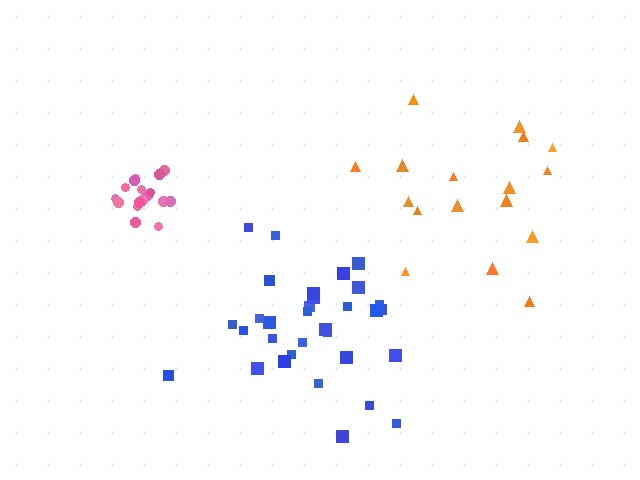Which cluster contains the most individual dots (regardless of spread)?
Blue (32).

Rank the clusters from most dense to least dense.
pink, blue, orange.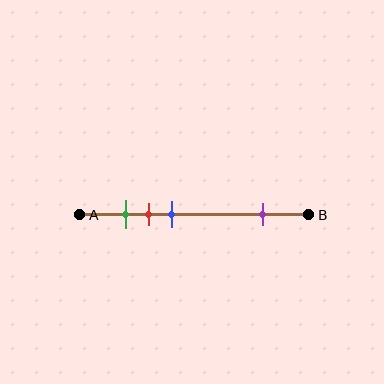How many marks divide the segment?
There are 4 marks dividing the segment.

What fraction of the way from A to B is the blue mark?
The blue mark is approximately 40% (0.4) of the way from A to B.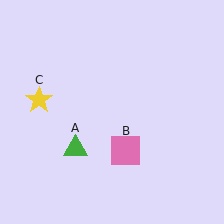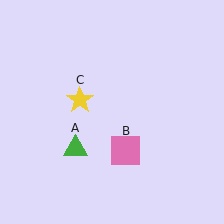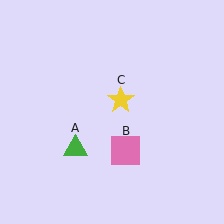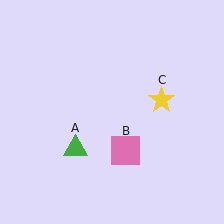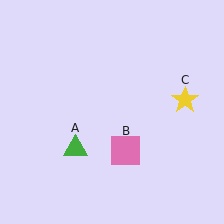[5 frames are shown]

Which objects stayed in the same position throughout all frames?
Green triangle (object A) and pink square (object B) remained stationary.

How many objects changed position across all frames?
1 object changed position: yellow star (object C).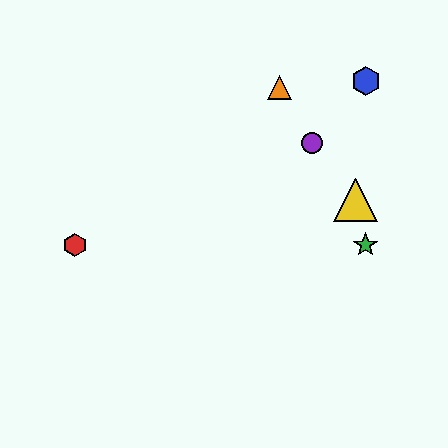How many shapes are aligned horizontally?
2 shapes (the red hexagon, the green star) are aligned horizontally.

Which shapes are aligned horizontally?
The red hexagon, the green star are aligned horizontally.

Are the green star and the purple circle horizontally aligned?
No, the green star is at y≈245 and the purple circle is at y≈143.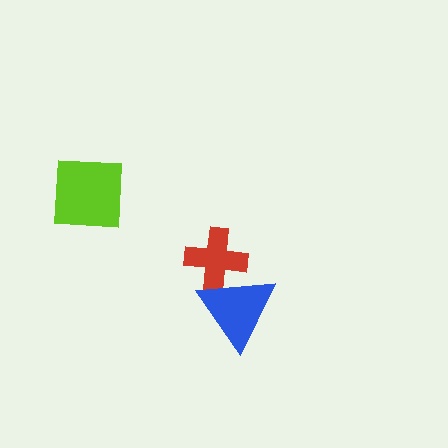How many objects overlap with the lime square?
0 objects overlap with the lime square.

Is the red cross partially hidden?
Yes, it is partially covered by another shape.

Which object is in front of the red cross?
The blue triangle is in front of the red cross.